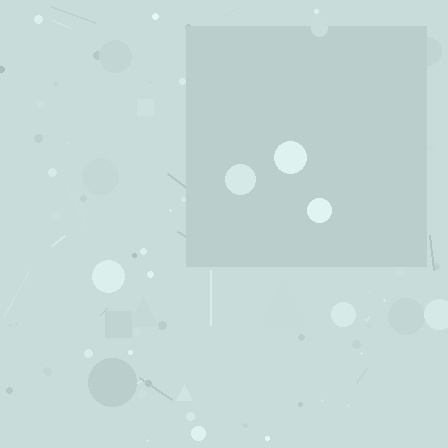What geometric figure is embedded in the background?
A square is embedded in the background.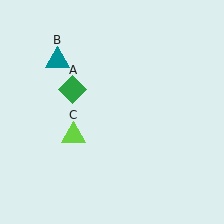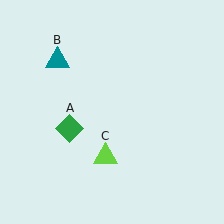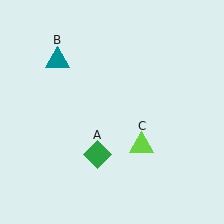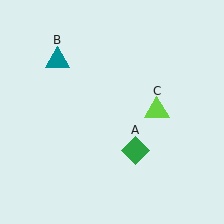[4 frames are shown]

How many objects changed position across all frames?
2 objects changed position: green diamond (object A), lime triangle (object C).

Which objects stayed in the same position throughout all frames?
Teal triangle (object B) remained stationary.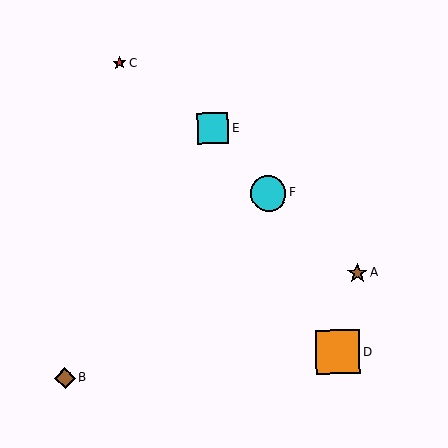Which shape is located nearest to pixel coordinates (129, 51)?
The red star (labeled C) at (120, 63) is nearest to that location.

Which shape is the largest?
The orange square (labeled D) is the largest.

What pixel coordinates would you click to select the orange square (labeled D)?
Click at (338, 352) to select the orange square D.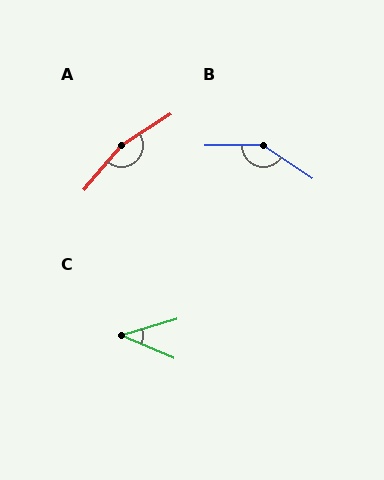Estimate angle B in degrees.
Approximately 145 degrees.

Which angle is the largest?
A, at approximately 162 degrees.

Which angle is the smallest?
C, at approximately 40 degrees.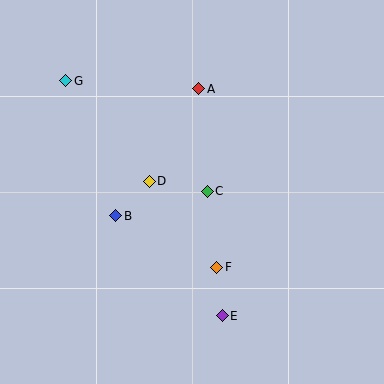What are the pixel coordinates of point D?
Point D is at (149, 181).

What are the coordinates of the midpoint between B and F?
The midpoint between B and F is at (166, 242).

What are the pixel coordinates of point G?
Point G is at (66, 81).